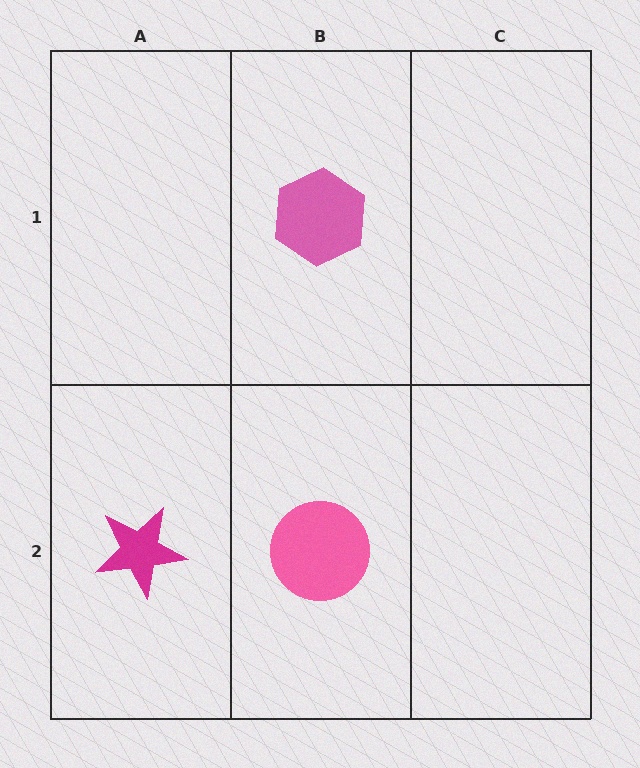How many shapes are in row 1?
1 shape.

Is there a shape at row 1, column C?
No, that cell is empty.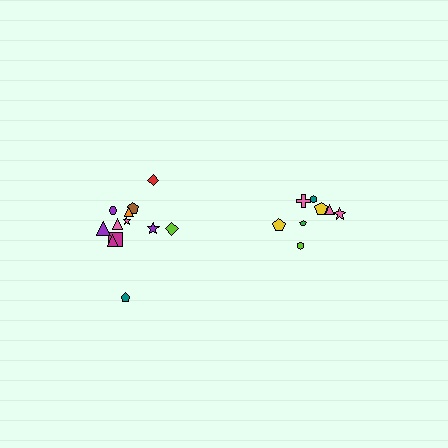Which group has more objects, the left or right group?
The left group.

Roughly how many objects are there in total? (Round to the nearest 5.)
Roughly 20 objects in total.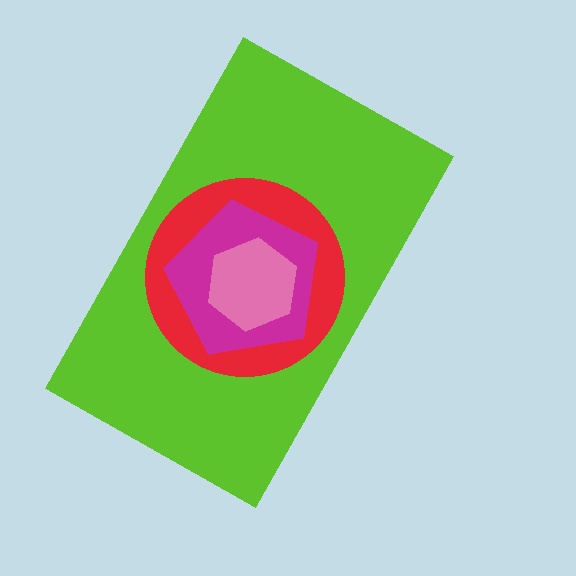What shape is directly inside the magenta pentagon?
The pink hexagon.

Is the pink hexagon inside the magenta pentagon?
Yes.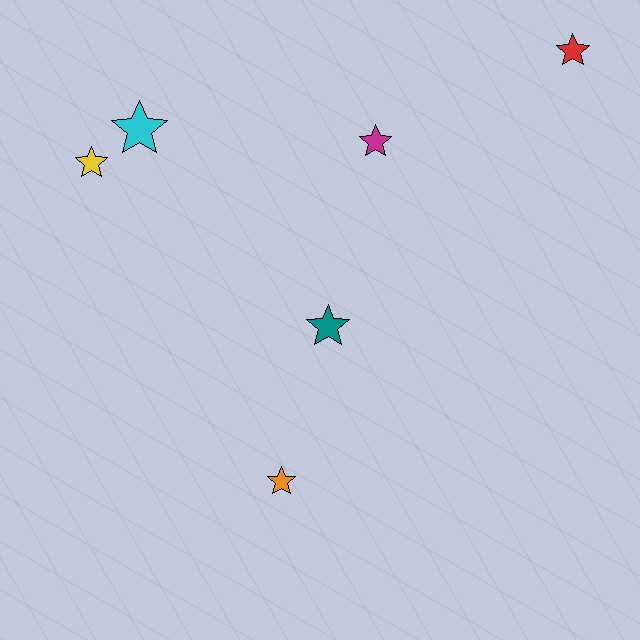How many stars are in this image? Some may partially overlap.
There are 6 stars.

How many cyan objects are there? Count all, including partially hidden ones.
There is 1 cyan object.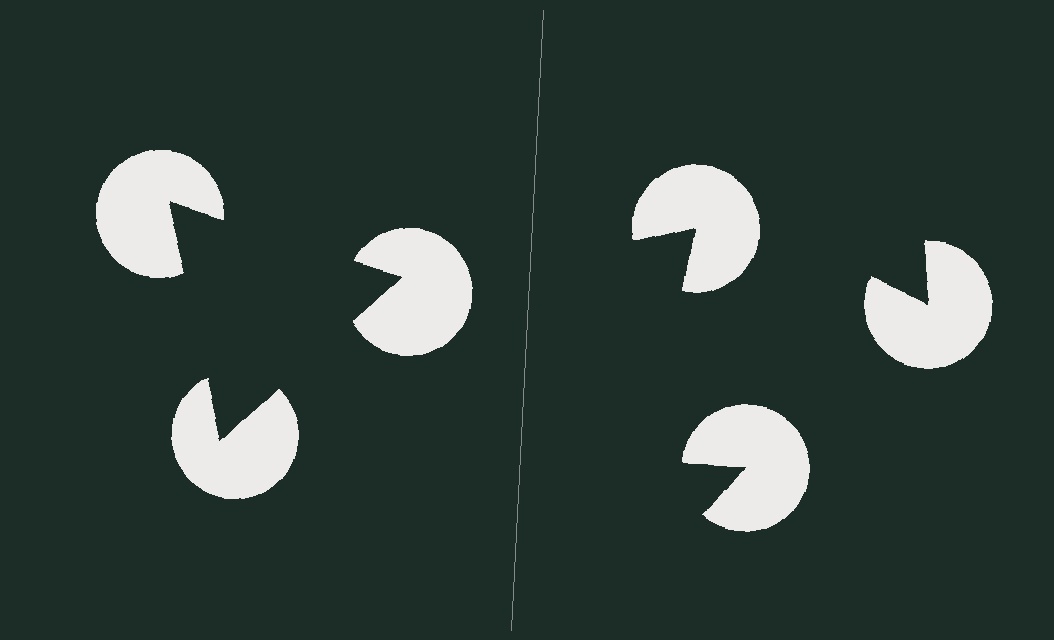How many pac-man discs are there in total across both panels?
6 — 3 on each side.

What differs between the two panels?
The pac-man discs are positioned identically on both sides; only the wedge orientations differ. On the left they align to a triangle; on the right they are misaligned.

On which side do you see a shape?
An illusory triangle appears on the left side. On the right side the wedge cuts are rotated, so no coherent shape forms.